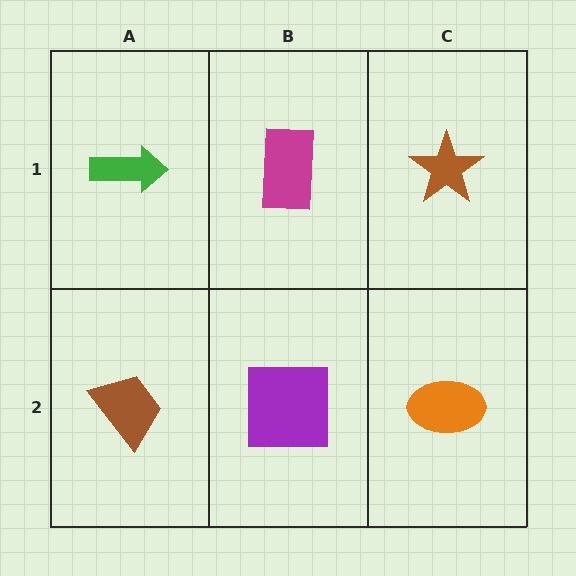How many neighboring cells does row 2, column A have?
2.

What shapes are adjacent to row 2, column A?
A green arrow (row 1, column A), a purple square (row 2, column B).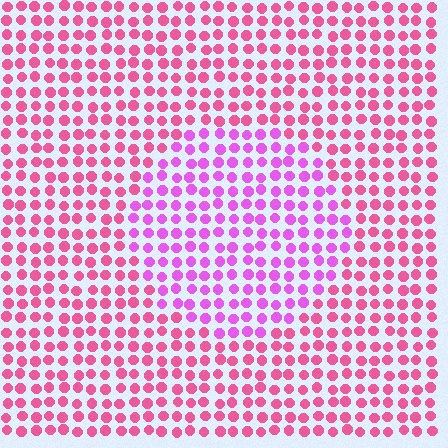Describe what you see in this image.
The image is filled with small pink elements in a uniform arrangement. A circle-shaped region is visible where the elements are tinted to a slightly different hue, forming a subtle color boundary.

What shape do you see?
I see a circle.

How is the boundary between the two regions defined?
The boundary is defined purely by a slight shift in hue (about 35 degrees). Spacing, size, and orientation are identical on both sides.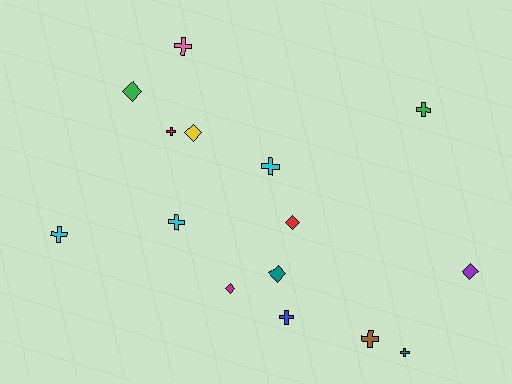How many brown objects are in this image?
There is 1 brown object.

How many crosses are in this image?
There are 9 crosses.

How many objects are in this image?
There are 15 objects.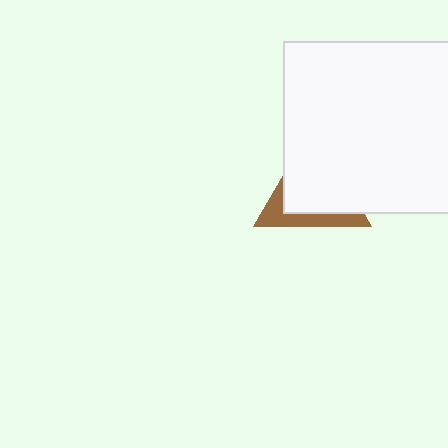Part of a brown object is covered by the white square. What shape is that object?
It is a triangle.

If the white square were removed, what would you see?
You would see the complete brown triangle.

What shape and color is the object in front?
The object in front is a white square.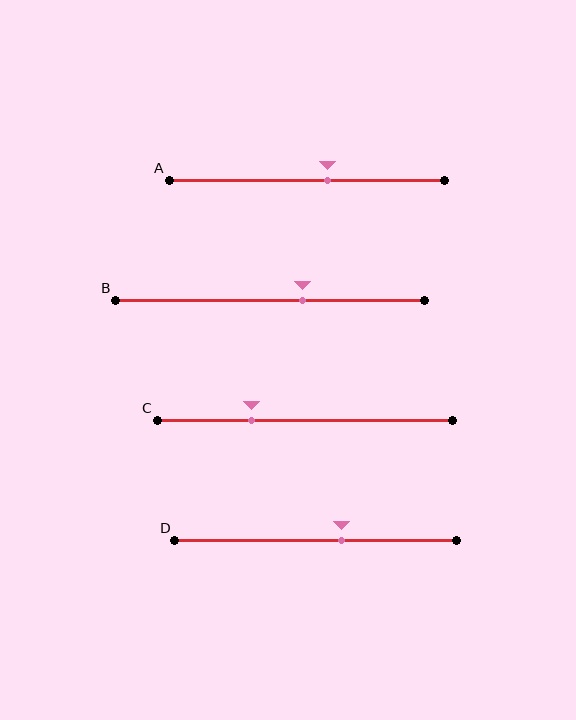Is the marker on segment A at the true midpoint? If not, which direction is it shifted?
No, the marker on segment A is shifted to the right by about 8% of the segment length.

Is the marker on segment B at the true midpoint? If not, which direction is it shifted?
No, the marker on segment B is shifted to the right by about 11% of the segment length.